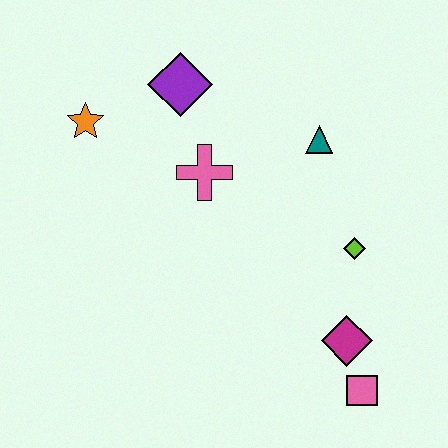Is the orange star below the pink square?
No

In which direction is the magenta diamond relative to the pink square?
The magenta diamond is above the pink square.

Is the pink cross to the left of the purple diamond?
No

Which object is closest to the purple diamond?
The pink cross is closest to the purple diamond.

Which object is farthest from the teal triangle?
The pink square is farthest from the teal triangle.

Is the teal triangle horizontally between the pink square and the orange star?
Yes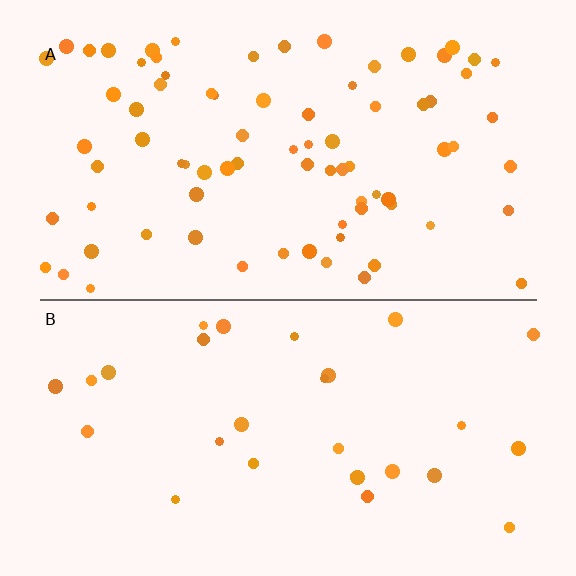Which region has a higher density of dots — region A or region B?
A (the top).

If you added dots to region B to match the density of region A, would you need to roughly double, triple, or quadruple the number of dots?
Approximately triple.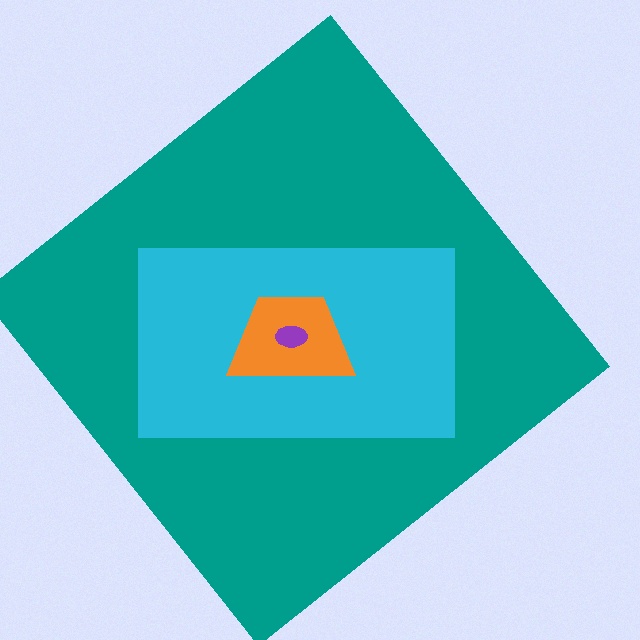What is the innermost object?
The purple ellipse.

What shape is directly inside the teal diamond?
The cyan rectangle.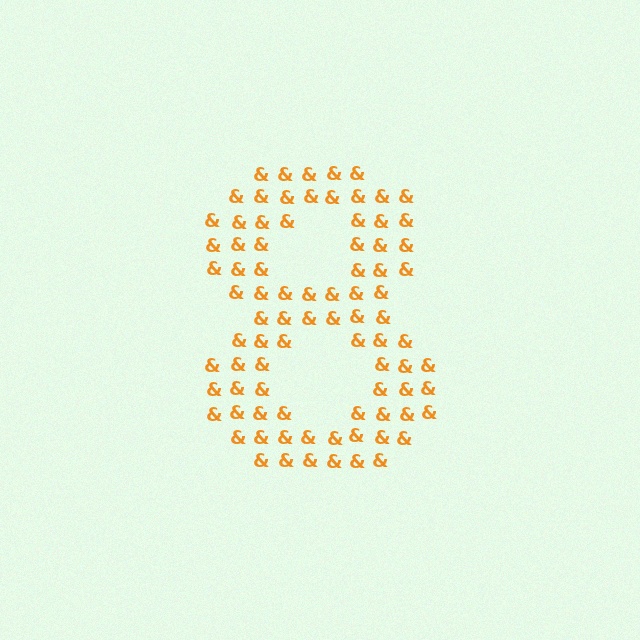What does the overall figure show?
The overall figure shows the digit 8.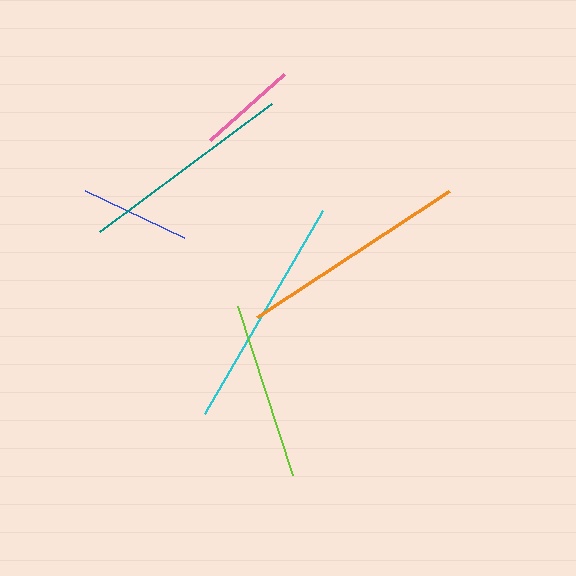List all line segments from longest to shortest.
From longest to shortest: cyan, orange, teal, lime, blue, pink.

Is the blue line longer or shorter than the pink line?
The blue line is longer than the pink line.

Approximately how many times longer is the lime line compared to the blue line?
The lime line is approximately 1.6 times the length of the blue line.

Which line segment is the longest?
The cyan line is the longest at approximately 235 pixels.